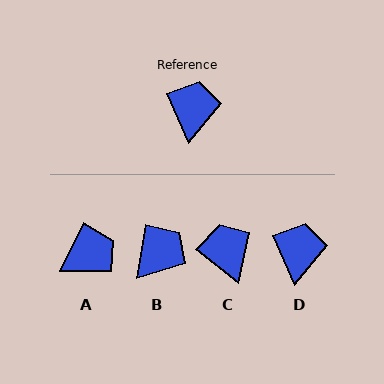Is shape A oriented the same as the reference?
No, it is off by about 51 degrees.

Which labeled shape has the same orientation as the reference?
D.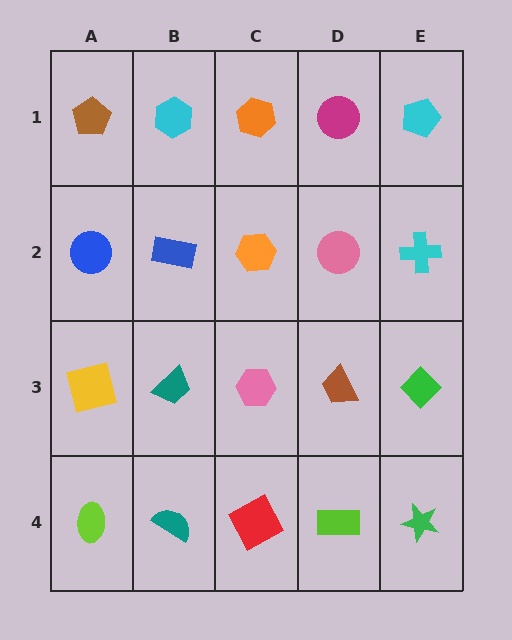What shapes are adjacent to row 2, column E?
A cyan pentagon (row 1, column E), a green diamond (row 3, column E), a pink circle (row 2, column D).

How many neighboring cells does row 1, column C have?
3.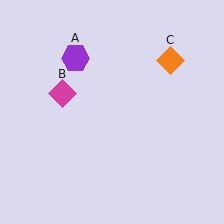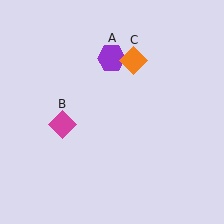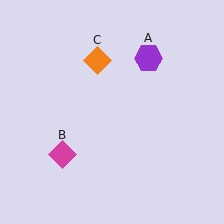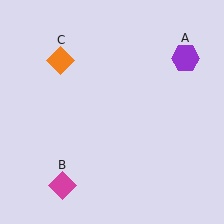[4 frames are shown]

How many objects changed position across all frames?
3 objects changed position: purple hexagon (object A), magenta diamond (object B), orange diamond (object C).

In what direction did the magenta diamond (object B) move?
The magenta diamond (object B) moved down.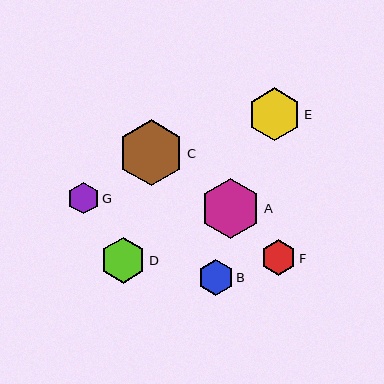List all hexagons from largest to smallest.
From largest to smallest: C, A, E, D, B, F, G.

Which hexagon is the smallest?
Hexagon G is the smallest with a size of approximately 31 pixels.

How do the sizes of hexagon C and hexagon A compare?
Hexagon C and hexagon A are approximately the same size.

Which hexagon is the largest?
Hexagon C is the largest with a size of approximately 66 pixels.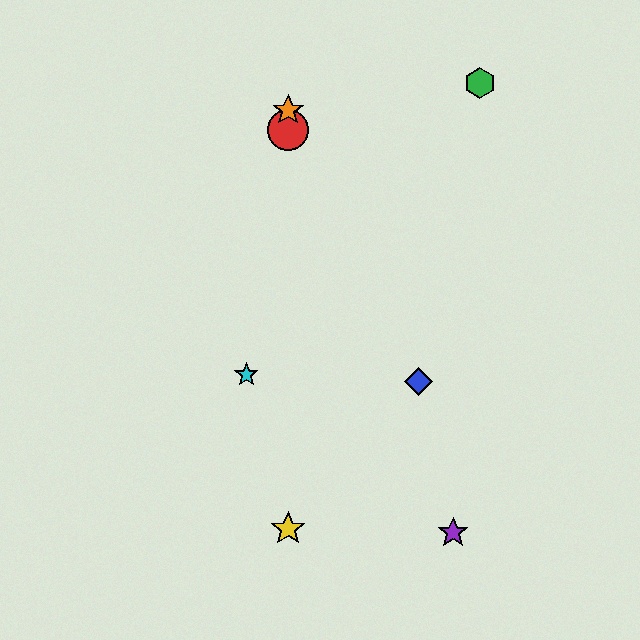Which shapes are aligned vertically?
The red circle, the yellow star, the orange star are aligned vertically.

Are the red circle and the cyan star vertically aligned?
No, the red circle is at x≈288 and the cyan star is at x≈246.